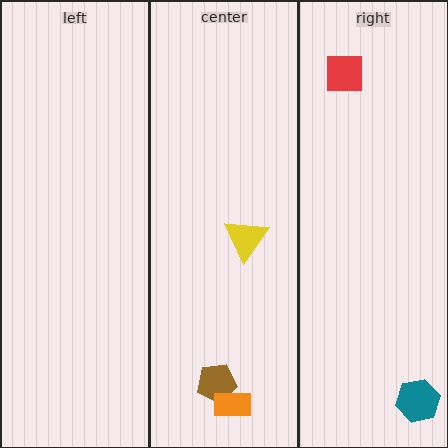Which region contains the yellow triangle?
The center region.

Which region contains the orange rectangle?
The center region.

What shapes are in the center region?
The yellow triangle, the brown pentagon, the orange rectangle.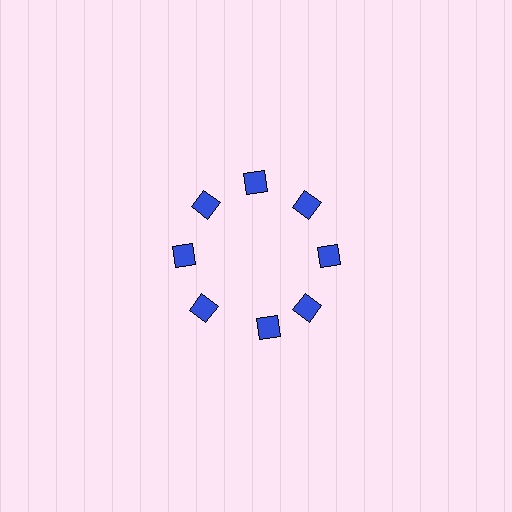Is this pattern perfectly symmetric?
No. The 8 blue diamonds are arranged in a ring, but one element near the 6 o'clock position is rotated out of alignment along the ring, breaking the 8-fold rotational symmetry.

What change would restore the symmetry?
The symmetry would be restored by rotating it back into even spacing with its neighbors so that all 8 diamonds sit at equal angles and equal distance from the center.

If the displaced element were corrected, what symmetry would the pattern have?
It would have 8-fold rotational symmetry — the pattern would map onto itself every 45 degrees.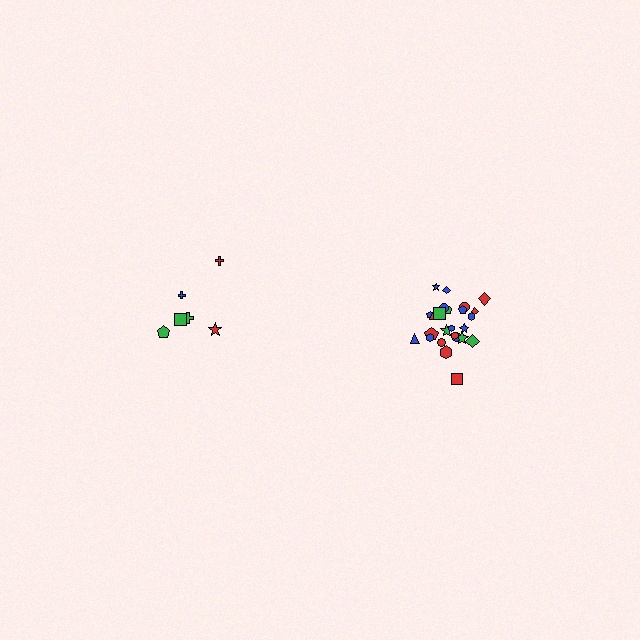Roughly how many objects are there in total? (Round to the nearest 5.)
Roughly 30 objects in total.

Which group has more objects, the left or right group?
The right group.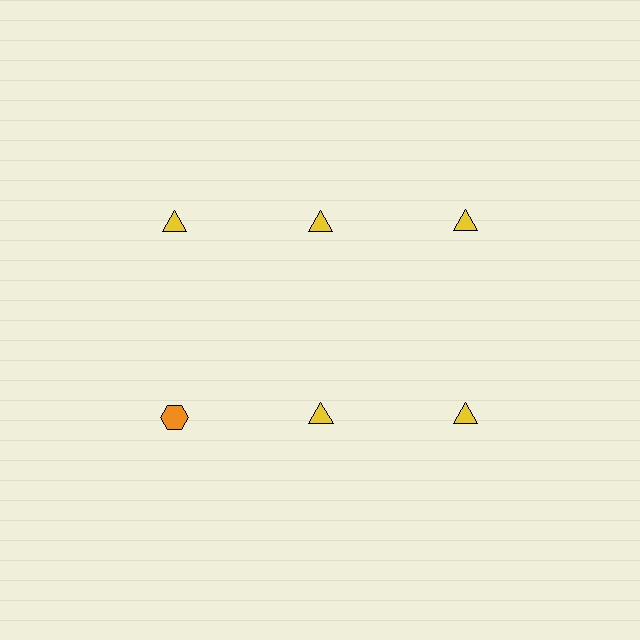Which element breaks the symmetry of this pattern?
The orange hexagon in the second row, leftmost column breaks the symmetry. All other shapes are yellow triangles.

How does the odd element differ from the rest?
It differs in both color (orange instead of yellow) and shape (hexagon instead of triangle).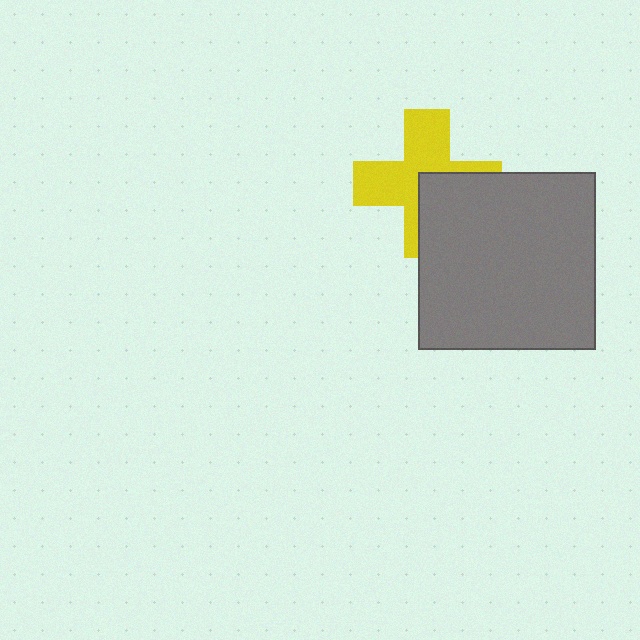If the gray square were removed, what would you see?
You would see the complete yellow cross.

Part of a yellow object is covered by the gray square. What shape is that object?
It is a cross.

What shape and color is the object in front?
The object in front is a gray square.